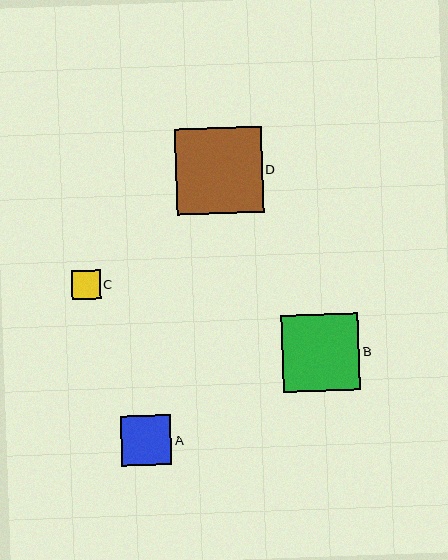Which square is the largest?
Square D is the largest with a size of approximately 87 pixels.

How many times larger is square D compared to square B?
Square D is approximately 1.1 times the size of square B.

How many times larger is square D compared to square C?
Square D is approximately 3.0 times the size of square C.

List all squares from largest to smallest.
From largest to smallest: D, B, A, C.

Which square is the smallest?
Square C is the smallest with a size of approximately 29 pixels.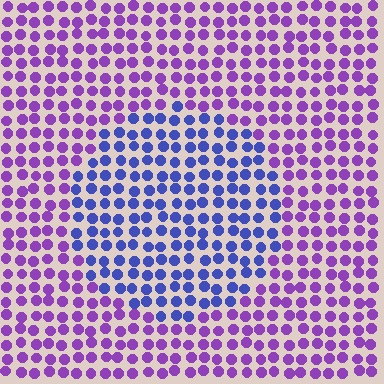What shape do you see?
I see a circle.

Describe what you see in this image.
The image is filled with small purple elements in a uniform arrangement. A circle-shaped region is visible where the elements are tinted to a slightly different hue, forming a subtle color boundary.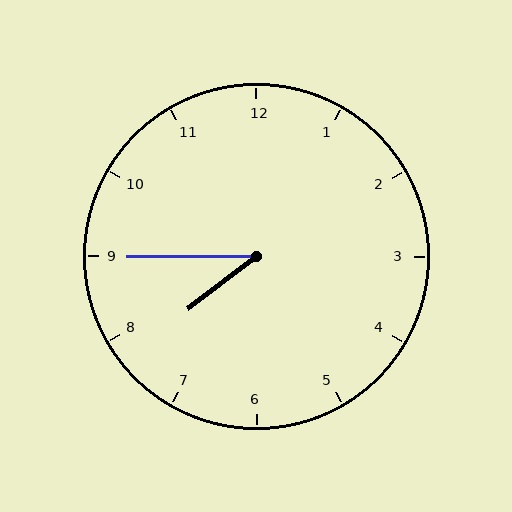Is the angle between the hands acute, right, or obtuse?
It is acute.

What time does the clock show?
7:45.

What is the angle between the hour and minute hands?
Approximately 38 degrees.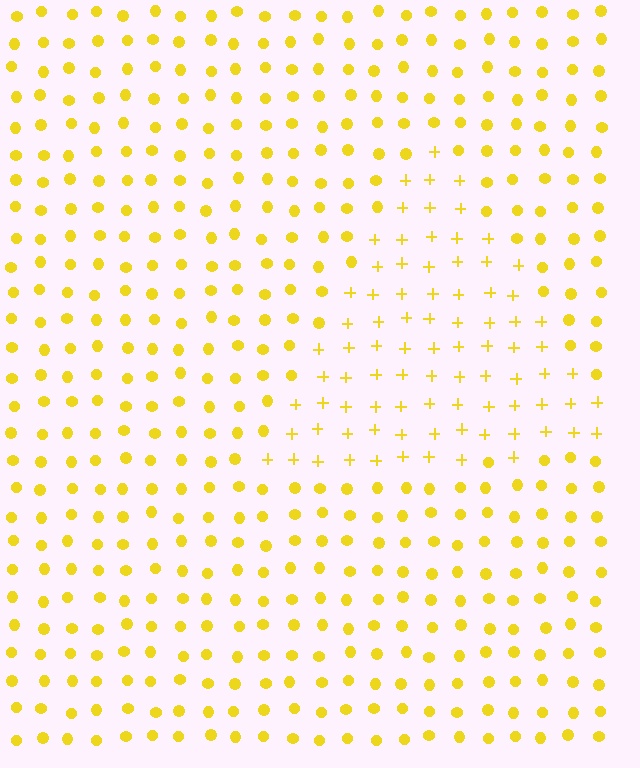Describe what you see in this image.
The image is filled with small yellow elements arranged in a uniform grid. A triangle-shaped region contains plus signs, while the surrounding area contains circles. The boundary is defined purely by the change in element shape.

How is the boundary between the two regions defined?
The boundary is defined by a change in element shape: plus signs inside vs. circles outside. All elements share the same color and spacing.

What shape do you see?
I see a triangle.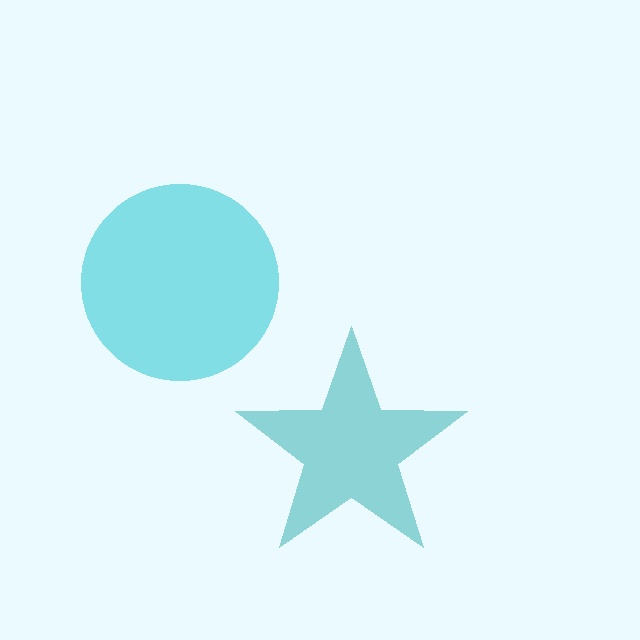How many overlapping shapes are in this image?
There are 2 overlapping shapes in the image.